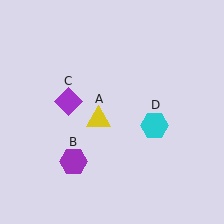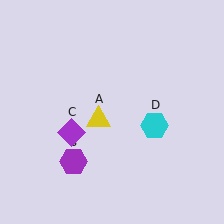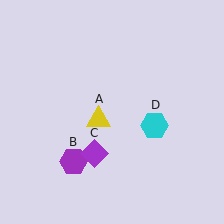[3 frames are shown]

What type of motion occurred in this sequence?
The purple diamond (object C) rotated counterclockwise around the center of the scene.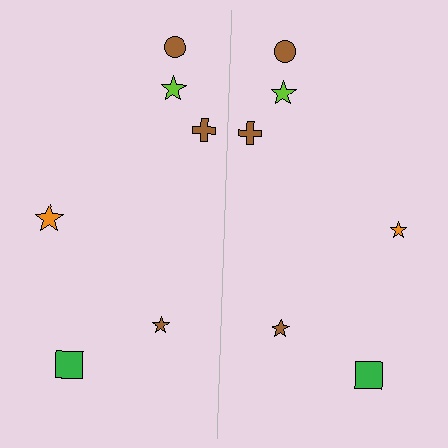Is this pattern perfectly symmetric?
No, the pattern is not perfectly symmetric. The orange star on the right side has a different size than its mirror counterpart.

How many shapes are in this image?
There are 12 shapes in this image.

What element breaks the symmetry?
The orange star on the right side has a different size than its mirror counterpart.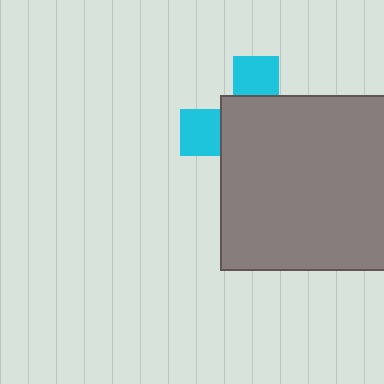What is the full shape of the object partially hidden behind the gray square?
The partially hidden object is a cyan cross.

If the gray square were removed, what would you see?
You would see the complete cyan cross.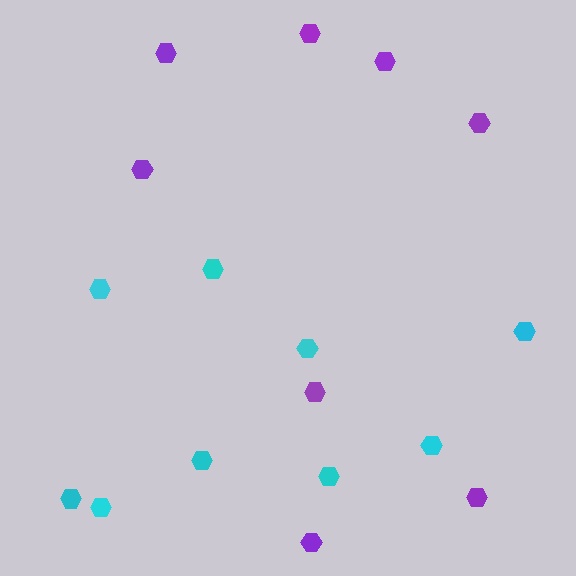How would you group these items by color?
There are 2 groups: one group of cyan hexagons (9) and one group of purple hexagons (8).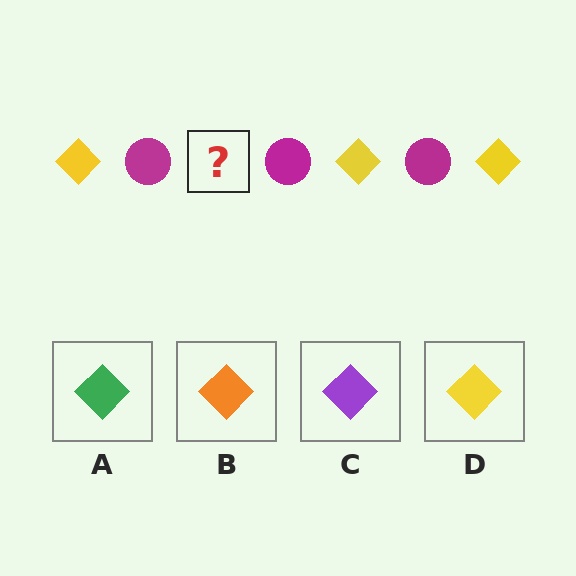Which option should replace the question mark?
Option D.